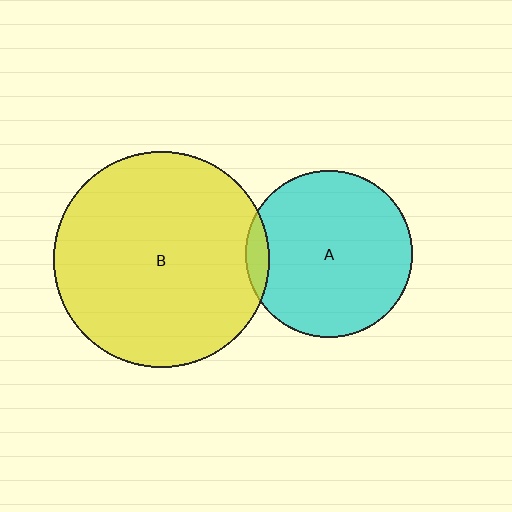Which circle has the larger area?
Circle B (yellow).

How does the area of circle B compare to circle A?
Approximately 1.7 times.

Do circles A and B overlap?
Yes.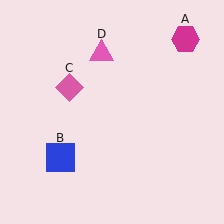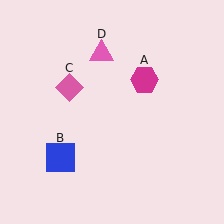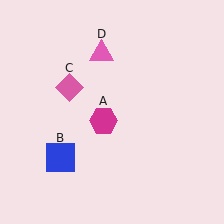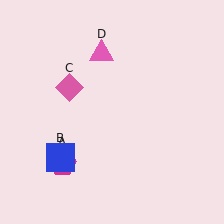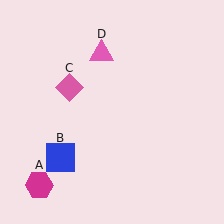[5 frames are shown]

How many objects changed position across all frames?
1 object changed position: magenta hexagon (object A).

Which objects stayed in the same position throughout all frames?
Blue square (object B) and pink diamond (object C) and pink triangle (object D) remained stationary.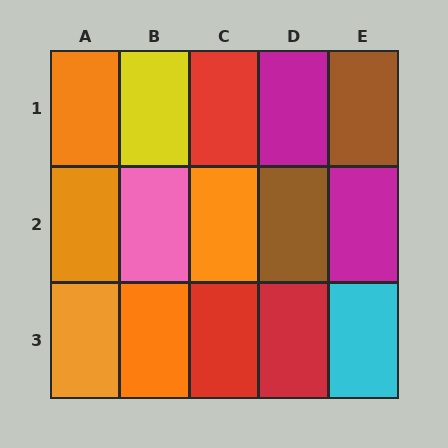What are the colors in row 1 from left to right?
Orange, yellow, red, magenta, brown.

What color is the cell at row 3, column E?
Cyan.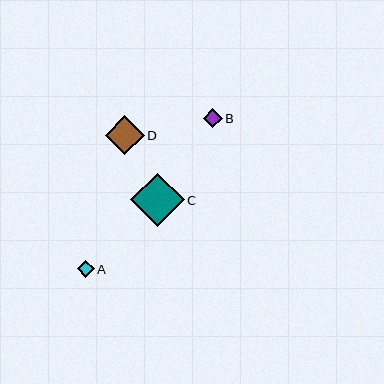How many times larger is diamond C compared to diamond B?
Diamond C is approximately 2.8 times the size of diamond B.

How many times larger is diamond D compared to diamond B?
Diamond D is approximately 2.0 times the size of diamond B.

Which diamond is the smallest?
Diamond A is the smallest with a size of approximately 17 pixels.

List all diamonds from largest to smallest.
From largest to smallest: C, D, B, A.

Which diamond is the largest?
Diamond C is the largest with a size of approximately 54 pixels.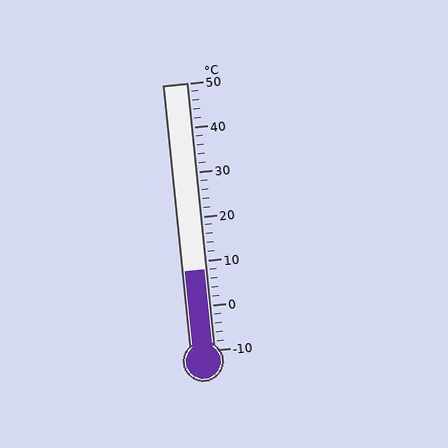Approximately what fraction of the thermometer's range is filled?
The thermometer is filled to approximately 30% of its range.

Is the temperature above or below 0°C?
The temperature is above 0°C.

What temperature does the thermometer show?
The thermometer shows approximately 8°C.